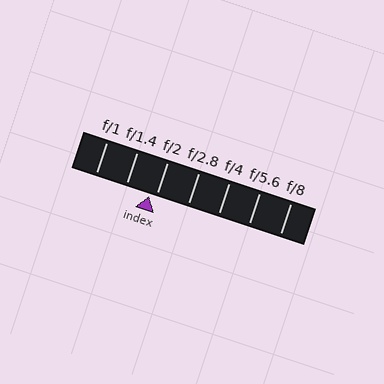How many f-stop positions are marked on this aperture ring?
There are 7 f-stop positions marked.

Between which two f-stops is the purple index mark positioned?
The index mark is between f/1.4 and f/2.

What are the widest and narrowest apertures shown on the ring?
The widest aperture shown is f/1 and the narrowest is f/8.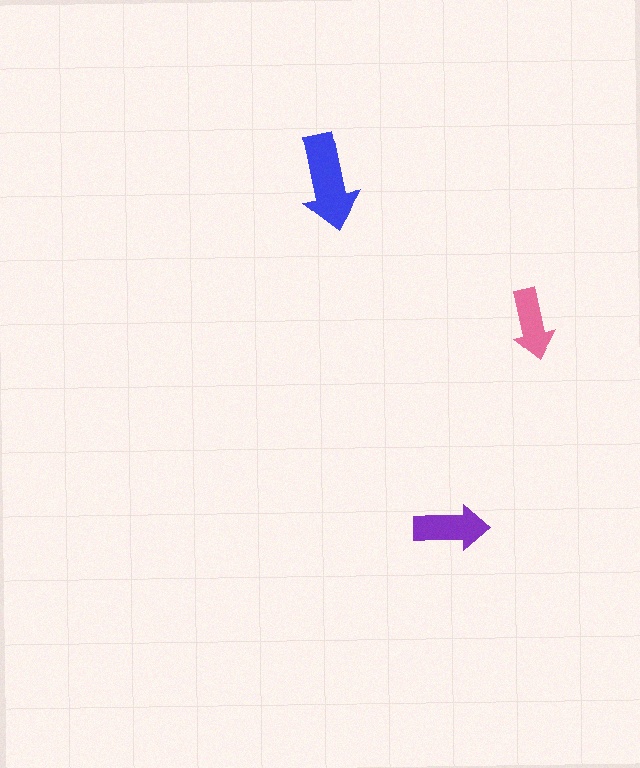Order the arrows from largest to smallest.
the blue one, the purple one, the pink one.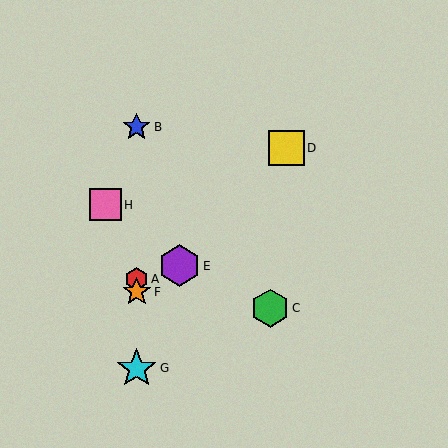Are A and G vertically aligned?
Yes, both are at x≈137.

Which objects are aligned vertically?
Objects A, B, F, G are aligned vertically.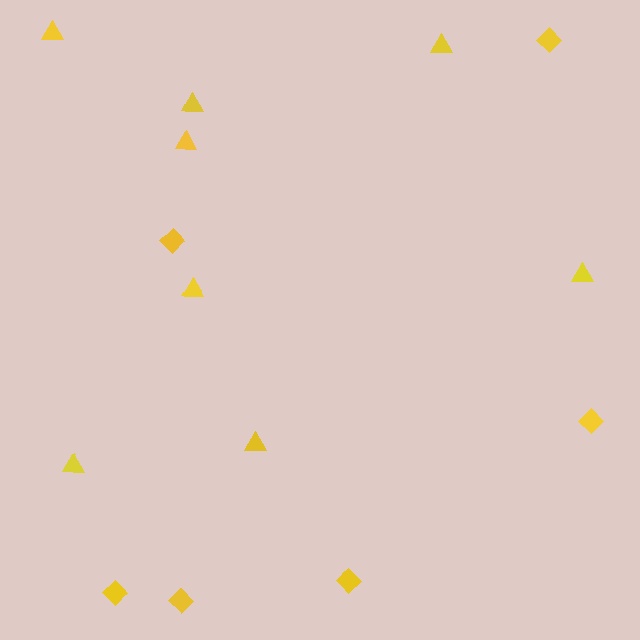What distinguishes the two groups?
There are 2 groups: one group of diamonds (6) and one group of triangles (8).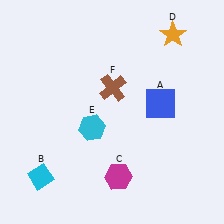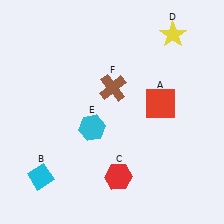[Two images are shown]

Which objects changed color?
A changed from blue to red. C changed from magenta to red. D changed from orange to yellow.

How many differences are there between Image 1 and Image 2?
There are 3 differences between the two images.